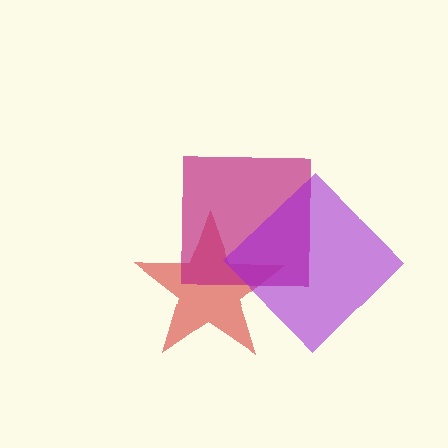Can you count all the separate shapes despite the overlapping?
Yes, there are 3 separate shapes.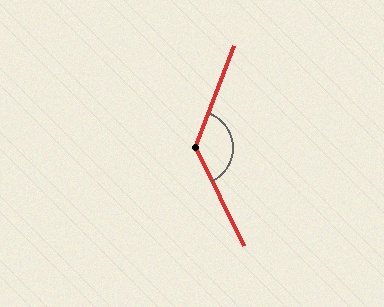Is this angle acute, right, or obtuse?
It is obtuse.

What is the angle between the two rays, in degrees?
Approximately 133 degrees.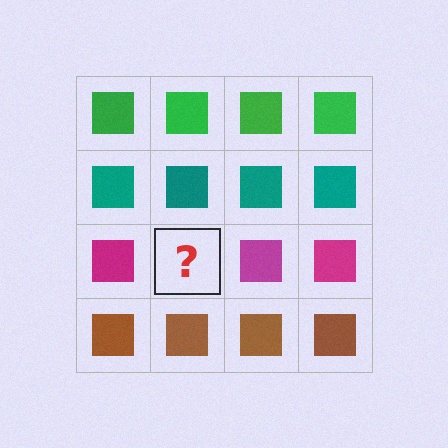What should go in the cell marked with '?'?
The missing cell should contain a magenta square.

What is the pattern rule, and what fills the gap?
The rule is that each row has a consistent color. The gap should be filled with a magenta square.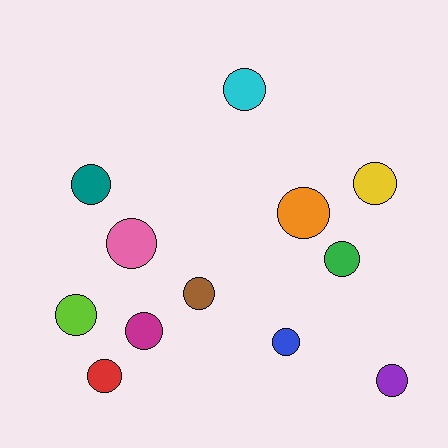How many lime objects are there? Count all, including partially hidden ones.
There is 1 lime object.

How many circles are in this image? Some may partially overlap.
There are 12 circles.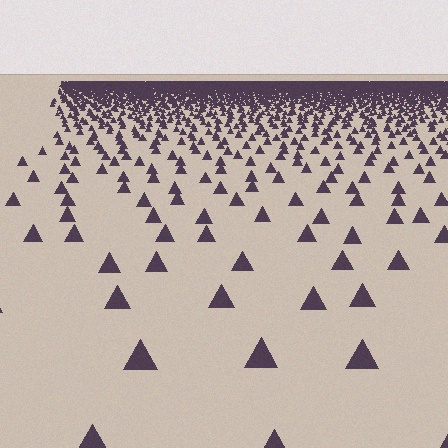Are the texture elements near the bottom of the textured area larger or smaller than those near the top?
Larger. Near the bottom, elements are closer to the viewer and appear at a bigger on-screen size.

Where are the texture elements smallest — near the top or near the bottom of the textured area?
Near the top.